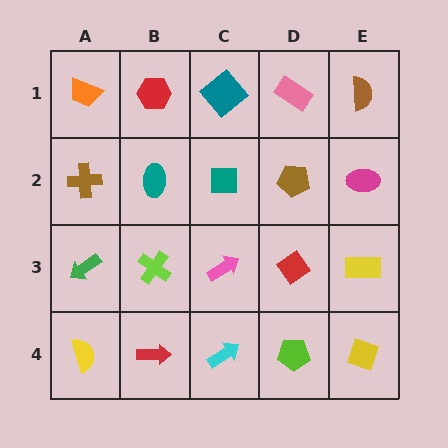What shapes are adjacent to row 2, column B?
A red hexagon (row 1, column B), a lime cross (row 3, column B), a brown cross (row 2, column A), a teal square (row 2, column C).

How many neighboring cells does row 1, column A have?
2.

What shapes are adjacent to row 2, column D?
A pink rectangle (row 1, column D), a red diamond (row 3, column D), a teal square (row 2, column C), a magenta ellipse (row 2, column E).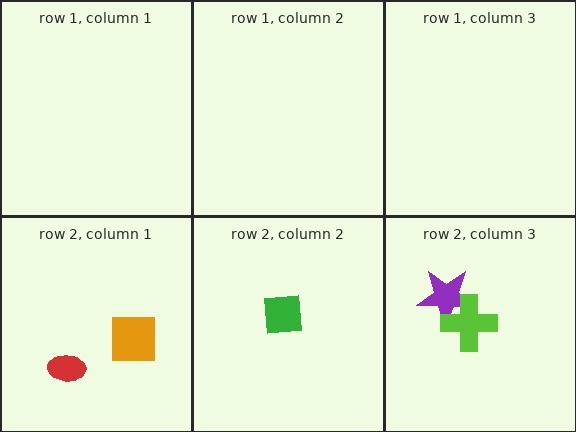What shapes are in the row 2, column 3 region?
The purple star, the lime cross.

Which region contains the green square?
The row 2, column 2 region.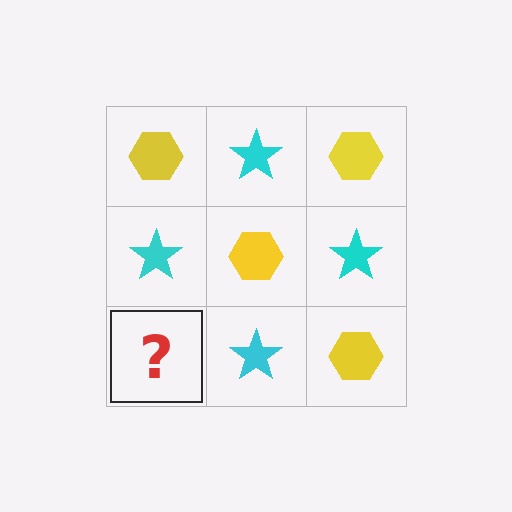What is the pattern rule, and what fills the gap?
The rule is that it alternates yellow hexagon and cyan star in a checkerboard pattern. The gap should be filled with a yellow hexagon.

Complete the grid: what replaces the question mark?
The question mark should be replaced with a yellow hexagon.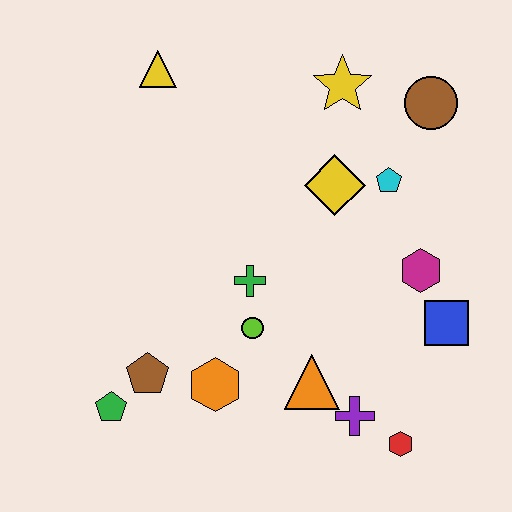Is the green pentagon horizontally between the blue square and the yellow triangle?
No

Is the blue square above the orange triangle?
Yes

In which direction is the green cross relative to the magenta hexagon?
The green cross is to the left of the magenta hexagon.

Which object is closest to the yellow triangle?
The yellow star is closest to the yellow triangle.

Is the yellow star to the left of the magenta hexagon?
Yes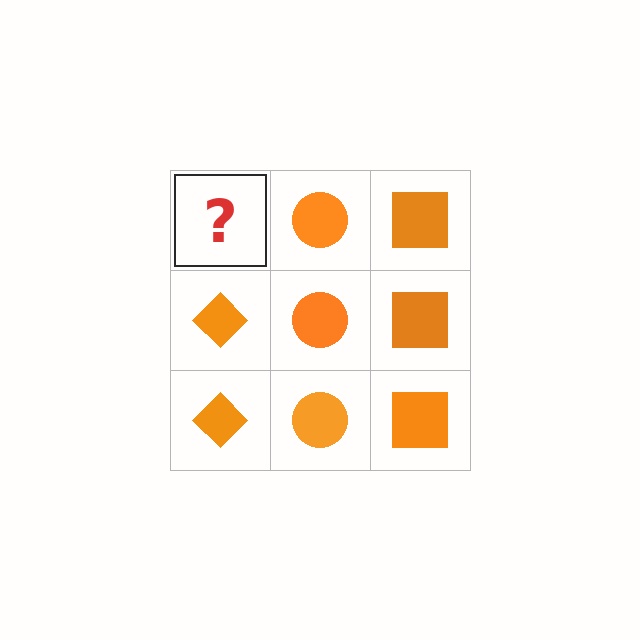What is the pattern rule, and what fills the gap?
The rule is that each column has a consistent shape. The gap should be filled with an orange diamond.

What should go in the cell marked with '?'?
The missing cell should contain an orange diamond.